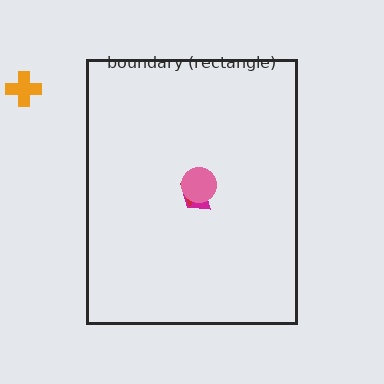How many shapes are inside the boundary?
3 inside, 1 outside.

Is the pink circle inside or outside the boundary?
Inside.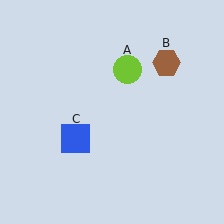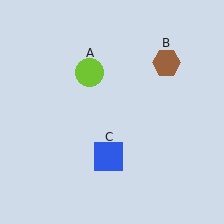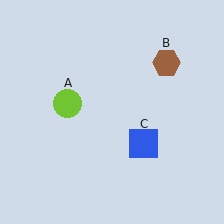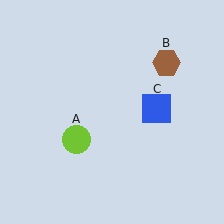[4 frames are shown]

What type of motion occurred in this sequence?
The lime circle (object A), blue square (object C) rotated counterclockwise around the center of the scene.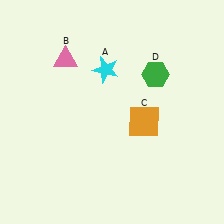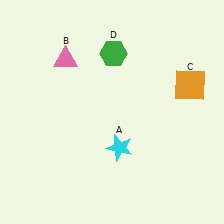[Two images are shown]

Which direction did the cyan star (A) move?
The cyan star (A) moved down.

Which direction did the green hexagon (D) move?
The green hexagon (D) moved left.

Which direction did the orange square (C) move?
The orange square (C) moved right.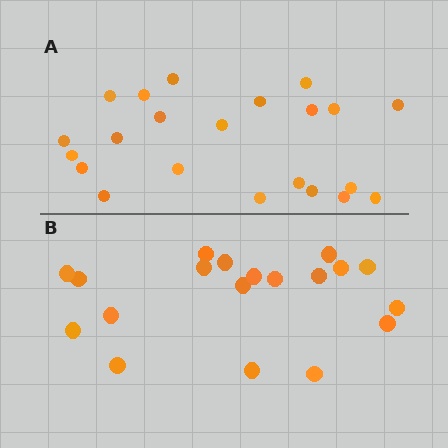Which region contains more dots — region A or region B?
Region A (the top region) has more dots.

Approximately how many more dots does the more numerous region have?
Region A has just a few more — roughly 2 or 3 more dots than region B.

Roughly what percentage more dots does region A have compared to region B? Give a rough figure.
About 15% more.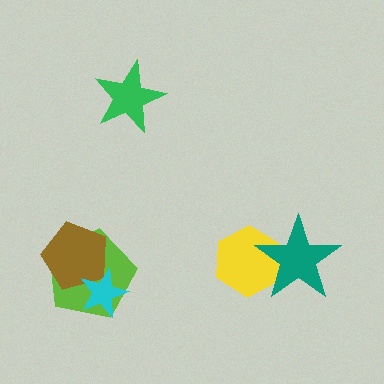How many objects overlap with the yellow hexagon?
1 object overlaps with the yellow hexagon.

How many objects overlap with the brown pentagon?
2 objects overlap with the brown pentagon.